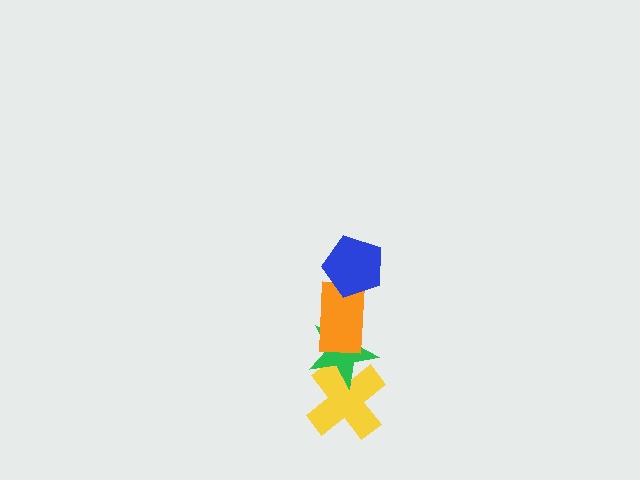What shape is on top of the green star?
The orange rectangle is on top of the green star.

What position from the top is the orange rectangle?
The orange rectangle is 2nd from the top.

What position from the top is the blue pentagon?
The blue pentagon is 1st from the top.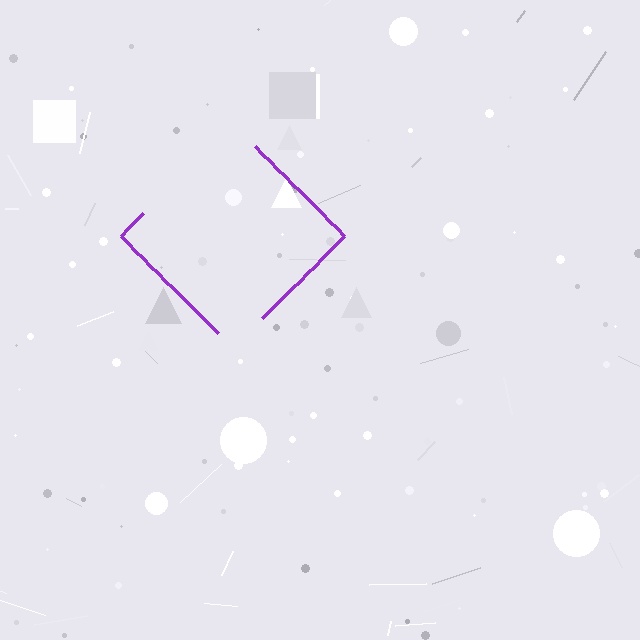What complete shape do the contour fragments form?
The contour fragments form a diamond.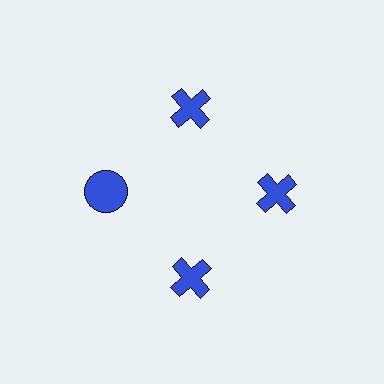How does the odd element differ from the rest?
It has a different shape: circle instead of cross.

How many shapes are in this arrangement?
There are 4 shapes arranged in a ring pattern.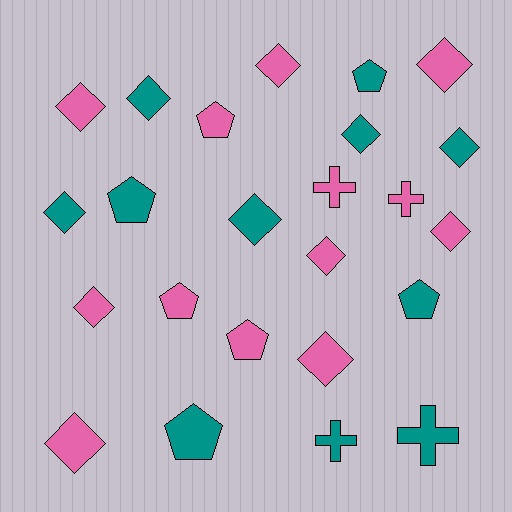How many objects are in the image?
There are 24 objects.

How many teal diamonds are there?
There are 5 teal diamonds.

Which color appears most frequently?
Pink, with 13 objects.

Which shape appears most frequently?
Diamond, with 13 objects.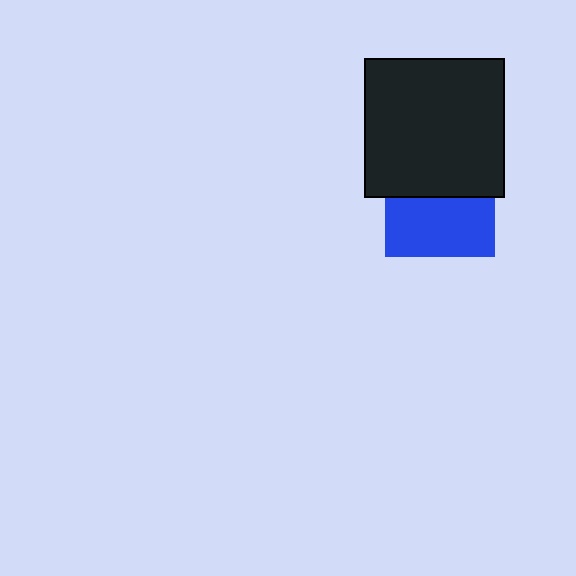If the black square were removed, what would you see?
You would see the complete blue square.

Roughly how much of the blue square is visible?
About half of it is visible (roughly 54%).